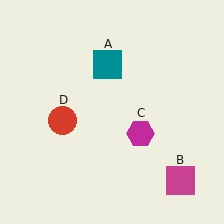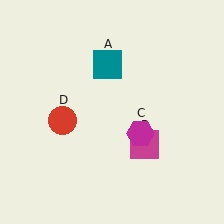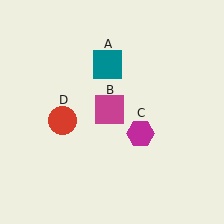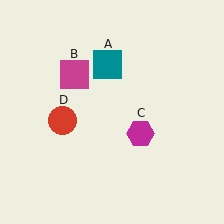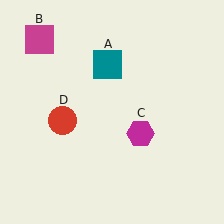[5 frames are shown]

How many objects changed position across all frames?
1 object changed position: magenta square (object B).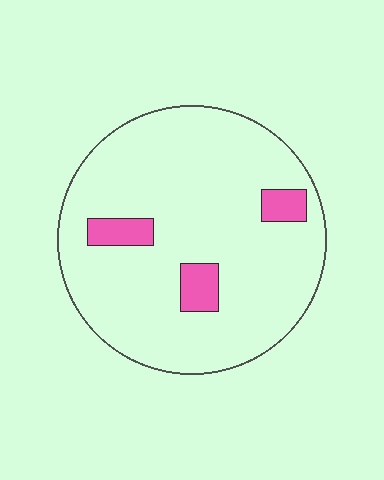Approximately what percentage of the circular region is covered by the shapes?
Approximately 10%.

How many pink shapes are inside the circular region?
3.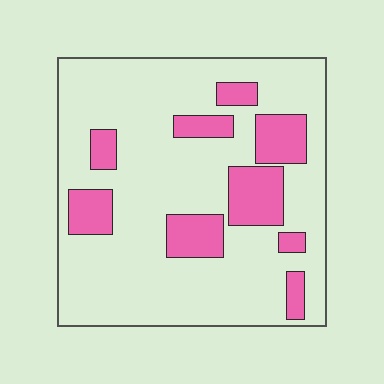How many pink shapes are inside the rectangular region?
9.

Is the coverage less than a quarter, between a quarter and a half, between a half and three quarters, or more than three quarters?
Less than a quarter.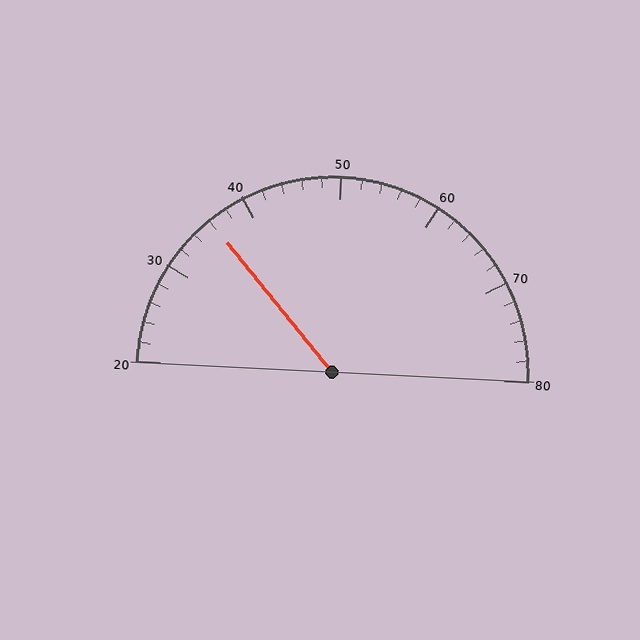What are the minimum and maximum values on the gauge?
The gauge ranges from 20 to 80.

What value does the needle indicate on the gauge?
The needle indicates approximately 36.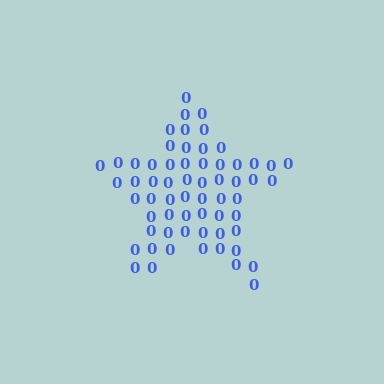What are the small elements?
The small elements are digit 0's.